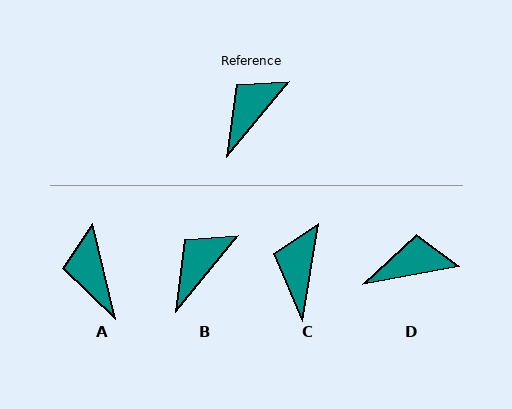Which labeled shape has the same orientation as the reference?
B.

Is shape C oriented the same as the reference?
No, it is off by about 30 degrees.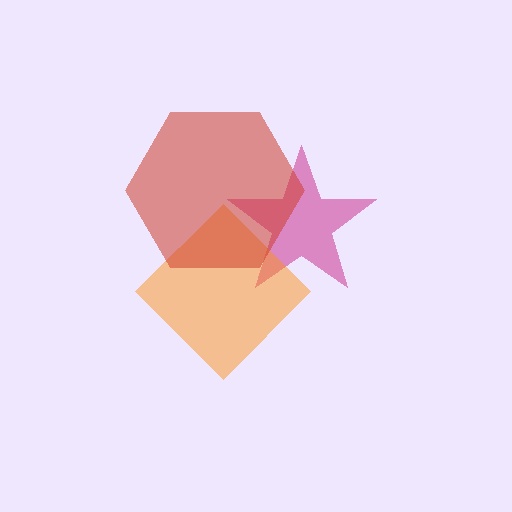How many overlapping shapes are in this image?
There are 3 overlapping shapes in the image.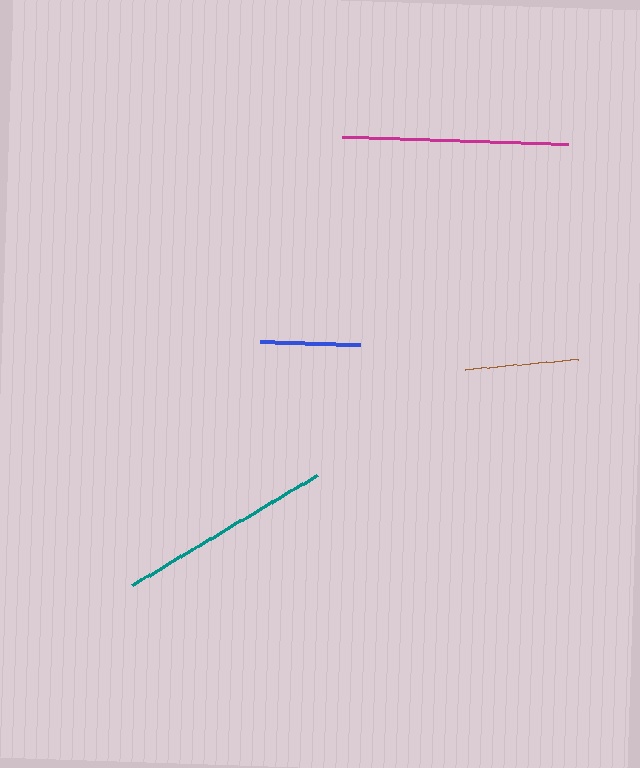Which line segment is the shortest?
The blue line is the shortest at approximately 100 pixels.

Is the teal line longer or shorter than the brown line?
The teal line is longer than the brown line.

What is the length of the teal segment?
The teal segment is approximately 215 pixels long.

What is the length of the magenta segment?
The magenta segment is approximately 225 pixels long.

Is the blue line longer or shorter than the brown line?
The brown line is longer than the blue line.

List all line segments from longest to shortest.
From longest to shortest: magenta, teal, brown, blue.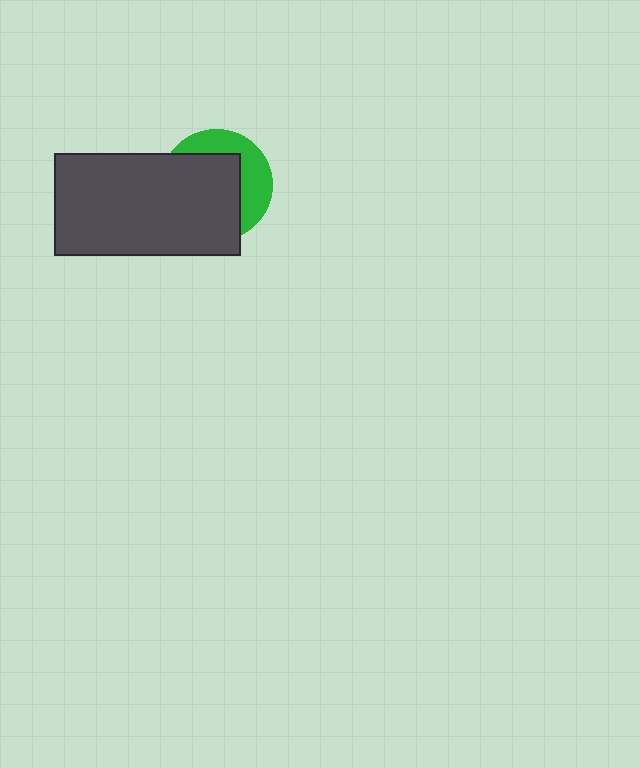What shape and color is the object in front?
The object in front is a dark gray rectangle.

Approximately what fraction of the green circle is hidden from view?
Roughly 63% of the green circle is hidden behind the dark gray rectangle.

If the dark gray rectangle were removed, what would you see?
You would see the complete green circle.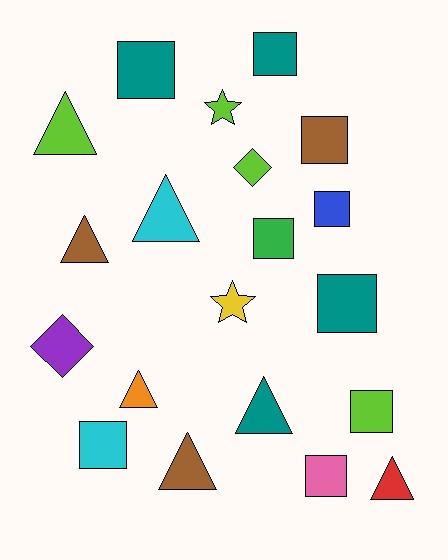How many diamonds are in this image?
There are 2 diamonds.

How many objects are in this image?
There are 20 objects.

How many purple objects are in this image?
There is 1 purple object.